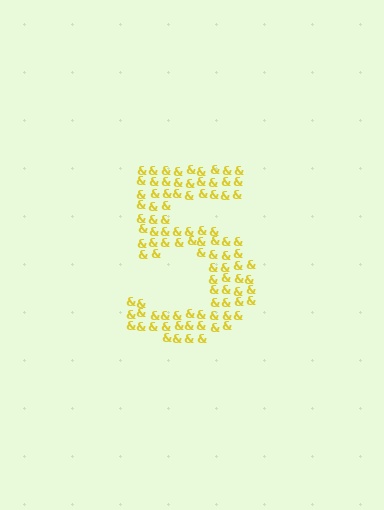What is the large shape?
The large shape is the digit 5.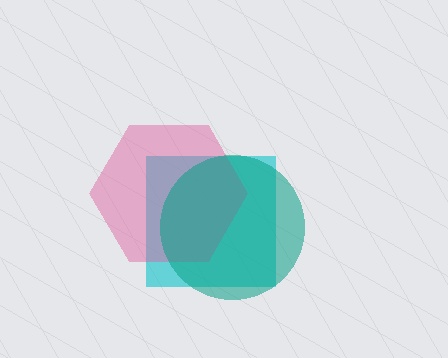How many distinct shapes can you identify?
There are 3 distinct shapes: a cyan square, a pink hexagon, a teal circle.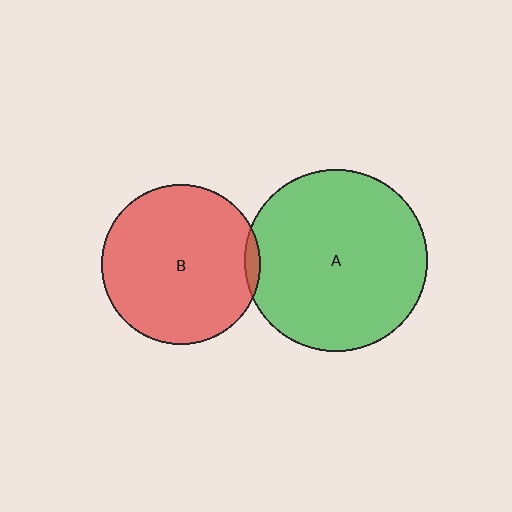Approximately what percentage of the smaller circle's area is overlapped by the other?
Approximately 5%.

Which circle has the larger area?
Circle A (green).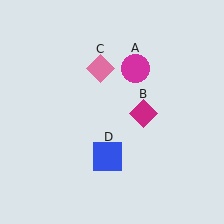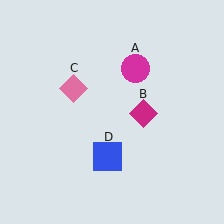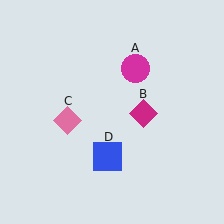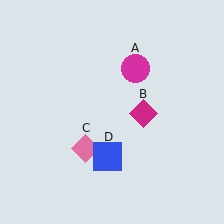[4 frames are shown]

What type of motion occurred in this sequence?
The pink diamond (object C) rotated counterclockwise around the center of the scene.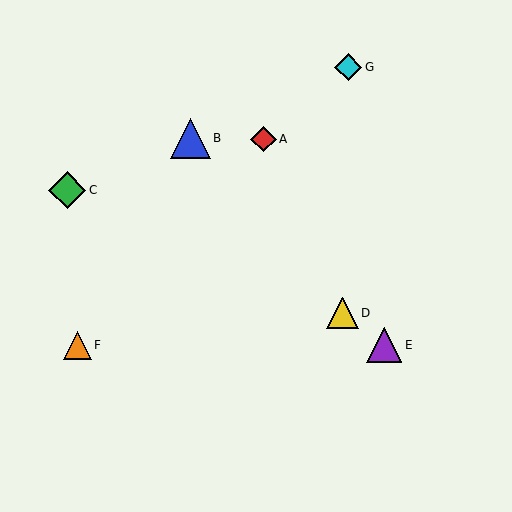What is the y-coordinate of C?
Object C is at y≈190.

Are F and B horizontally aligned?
No, F is at y≈345 and B is at y≈138.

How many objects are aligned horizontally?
2 objects (E, F) are aligned horizontally.